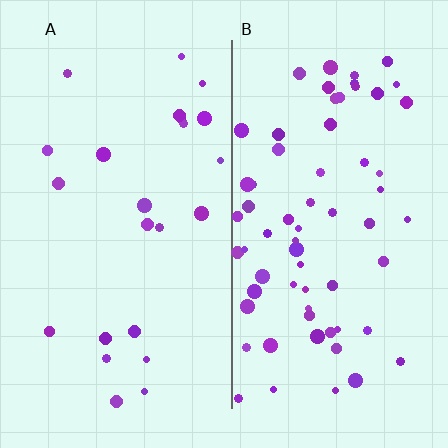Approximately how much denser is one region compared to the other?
Approximately 2.9× — region B over region A.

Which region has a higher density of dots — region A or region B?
B (the right).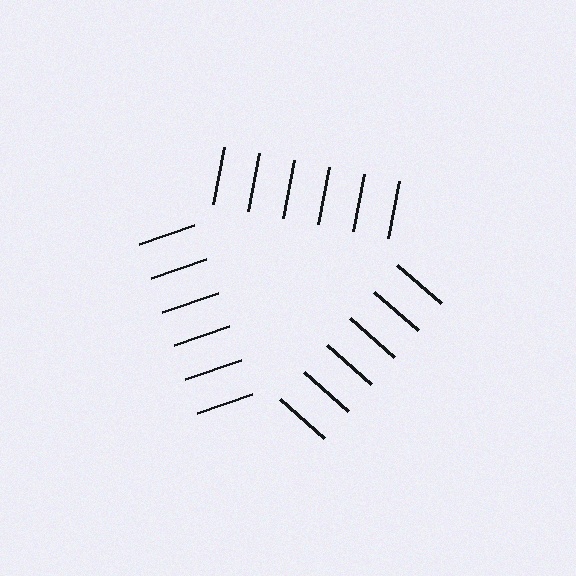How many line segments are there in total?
18 — 6 along each of the 3 edges.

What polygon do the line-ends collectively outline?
An illusory triangle — the line segments terminate on its edges but no continuous stroke is drawn.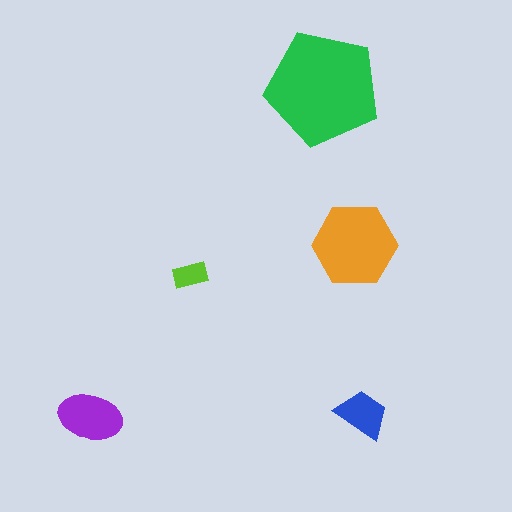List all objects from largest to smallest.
The green pentagon, the orange hexagon, the purple ellipse, the blue trapezoid, the lime rectangle.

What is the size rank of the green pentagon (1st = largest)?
1st.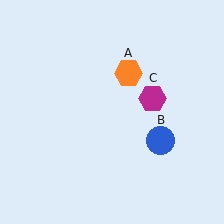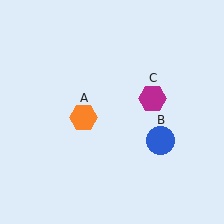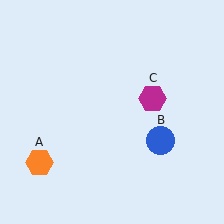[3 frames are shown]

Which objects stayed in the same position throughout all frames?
Blue circle (object B) and magenta hexagon (object C) remained stationary.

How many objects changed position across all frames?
1 object changed position: orange hexagon (object A).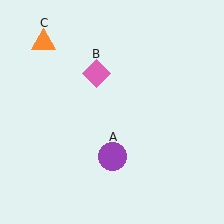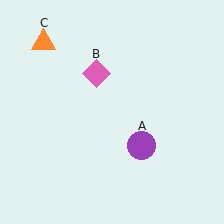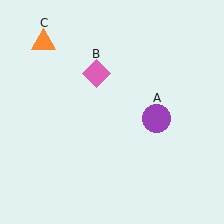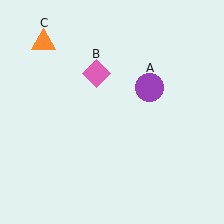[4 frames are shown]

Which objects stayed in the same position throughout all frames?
Pink diamond (object B) and orange triangle (object C) remained stationary.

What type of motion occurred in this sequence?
The purple circle (object A) rotated counterclockwise around the center of the scene.